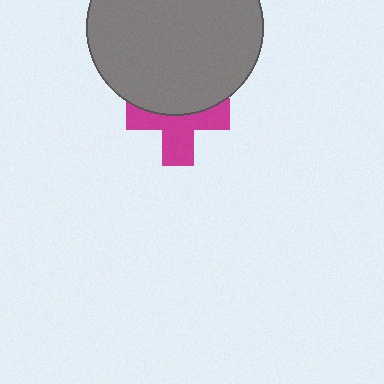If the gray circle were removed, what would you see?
You would see the complete magenta cross.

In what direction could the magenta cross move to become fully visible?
The magenta cross could move down. That would shift it out from behind the gray circle entirely.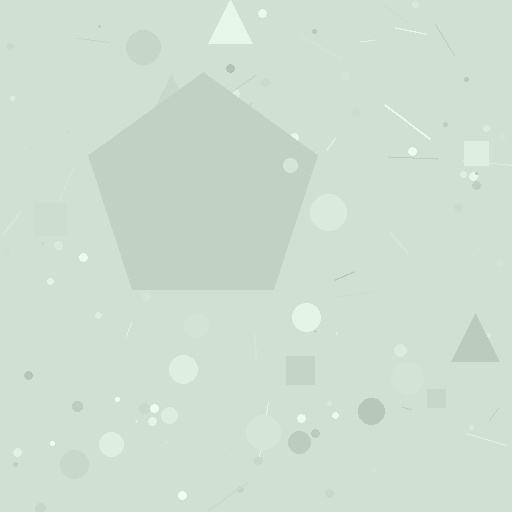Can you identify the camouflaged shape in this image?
The camouflaged shape is a pentagon.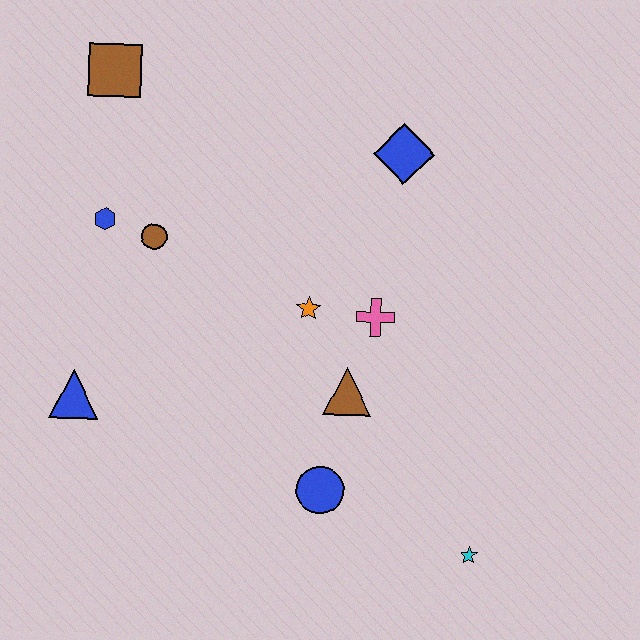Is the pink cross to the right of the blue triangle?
Yes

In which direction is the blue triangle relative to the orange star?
The blue triangle is to the left of the orange star.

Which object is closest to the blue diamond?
The pink cross is closest to the blue diamond.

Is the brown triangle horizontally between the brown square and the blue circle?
No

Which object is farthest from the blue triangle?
The cyan star is farthest from the blue triangle.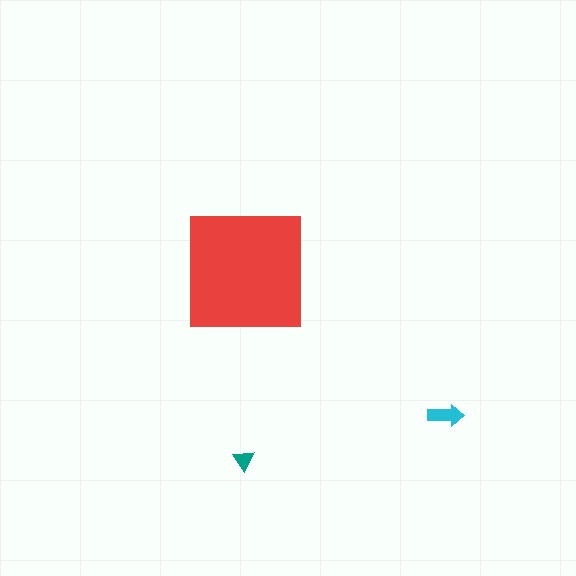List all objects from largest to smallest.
The red square, the cyan arrow, the teal triangle.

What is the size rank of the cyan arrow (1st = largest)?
2nd.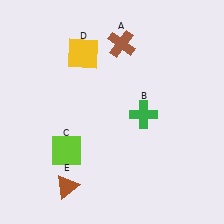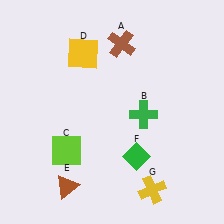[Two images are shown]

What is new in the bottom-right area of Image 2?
A green diamond (F) was added in the bottom-right area of Image 2.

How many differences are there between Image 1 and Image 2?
There are 2 differences between the two images.